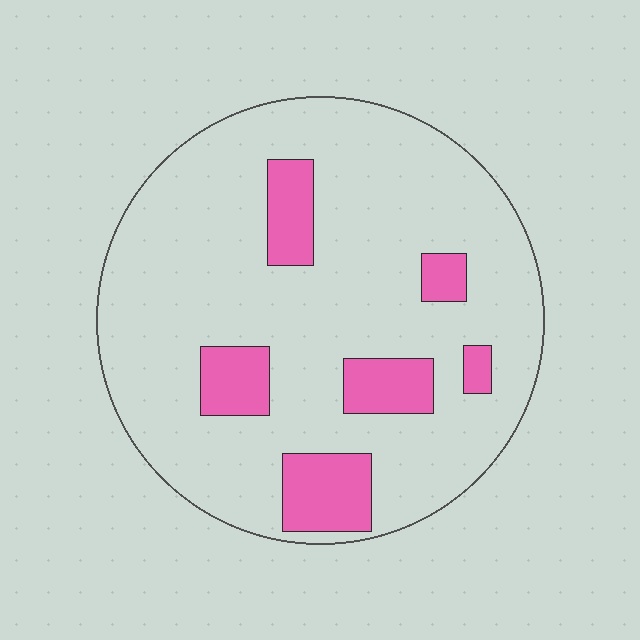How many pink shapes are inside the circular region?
6.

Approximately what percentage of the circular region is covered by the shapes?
Approximately 15%.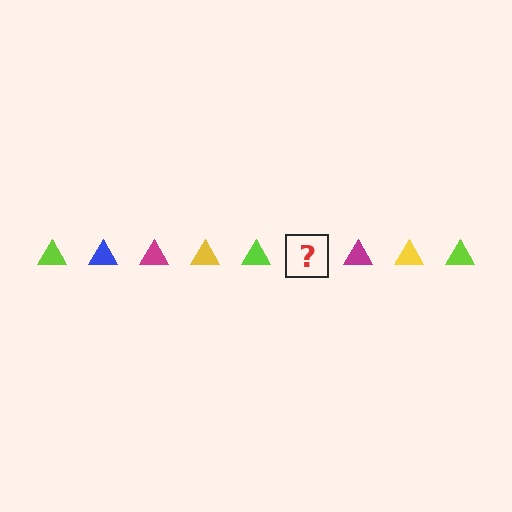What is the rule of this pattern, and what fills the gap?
The rule is that the pattern cycles through lime, blue, magenta, yellow triangles. The gap should be filled with a blue triangle.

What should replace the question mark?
The question mark should be replaced with a blue triangle.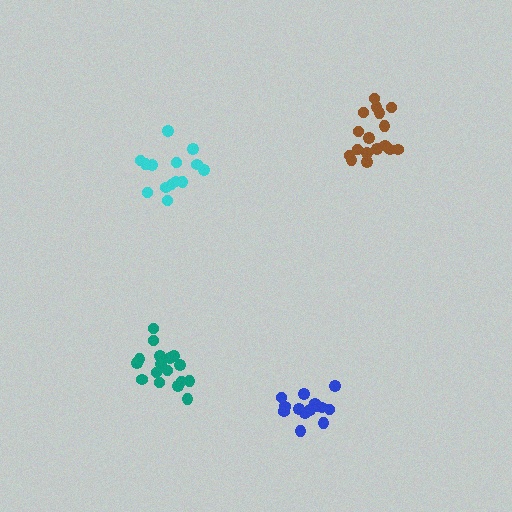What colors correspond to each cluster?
The clusters are colored: teal, brown, blue, cyan.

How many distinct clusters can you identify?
There are 4 distinct clusters.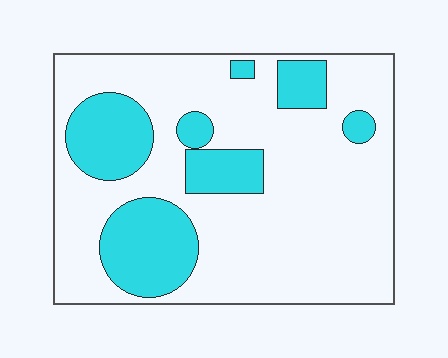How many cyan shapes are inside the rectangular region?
7.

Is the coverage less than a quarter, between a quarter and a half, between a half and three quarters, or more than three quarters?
Between a quarter and a half.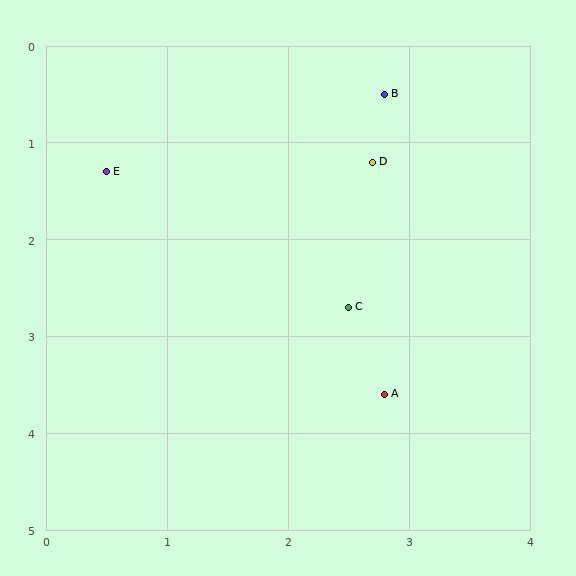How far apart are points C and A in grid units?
Points C and A are about 0.9 grid units apart.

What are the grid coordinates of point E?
Point E is at approximately (0.5, 1.3).